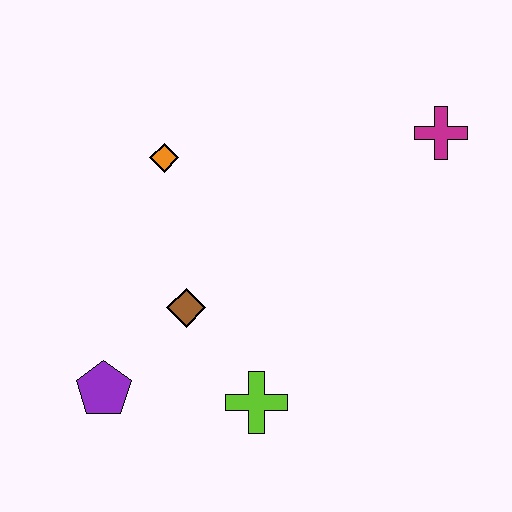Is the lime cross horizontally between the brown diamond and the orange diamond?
No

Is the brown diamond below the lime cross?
No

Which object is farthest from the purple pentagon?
The magenta cross is farthest from the purple pentagon.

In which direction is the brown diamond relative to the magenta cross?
The brown diamond is to the left of the magenta cross.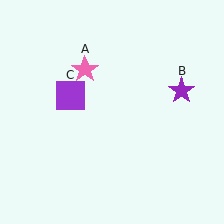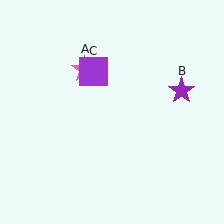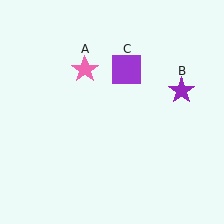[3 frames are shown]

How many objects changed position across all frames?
1 object changed position: purple square (object C).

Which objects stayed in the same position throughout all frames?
Pink star (object A) and purple star (object B) remained stationary.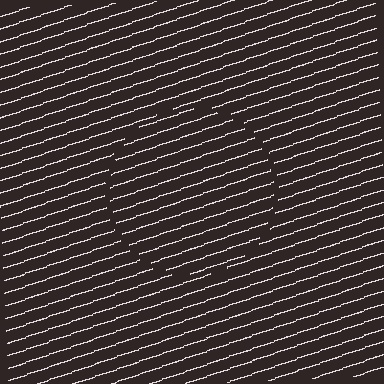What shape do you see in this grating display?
An illusory circle. The interior of the shape contains the same grating, shifted by half a period — the contour is defined by the phase discontinuity where line-ends from the inner and outer gratings abut.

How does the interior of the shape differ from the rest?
The interior of the shape contains the same grating, shifted by half a period — the contour is defined by the phase discontinuity where line-ends from the inner and outer gratings abut.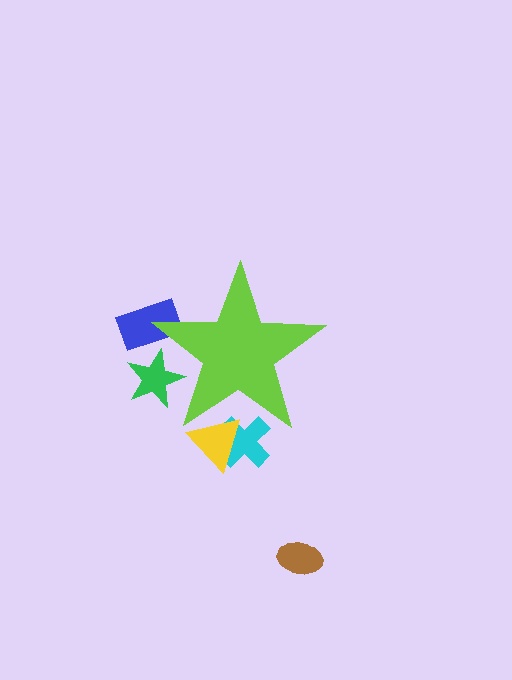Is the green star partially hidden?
Yes, the green star is partially hidden behind the lime star.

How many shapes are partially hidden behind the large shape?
4 shapes are partially hidden.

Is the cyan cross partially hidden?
Yes, the cyan cross is partially hidden behind the lime star.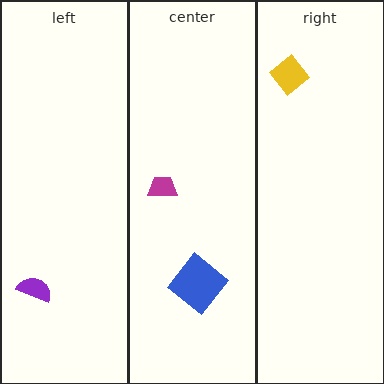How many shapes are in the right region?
1.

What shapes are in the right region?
The yellow diamond.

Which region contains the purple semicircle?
The left region.